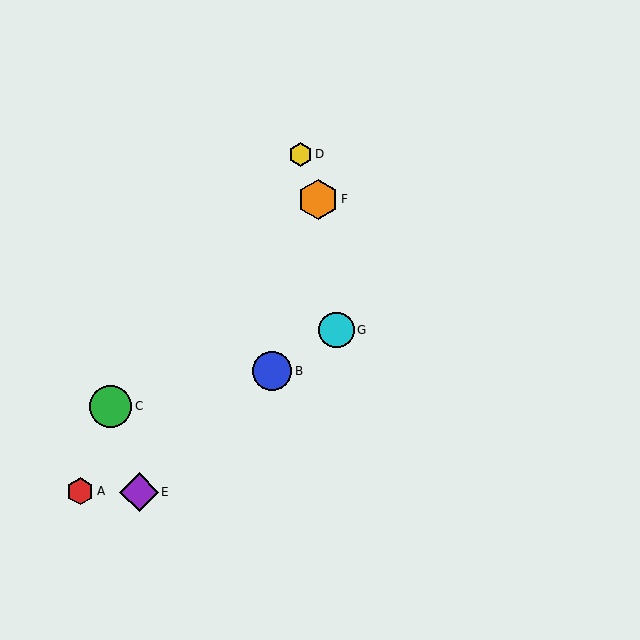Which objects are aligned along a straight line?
Objects A, B, G are aligned along a straight line.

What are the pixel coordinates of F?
Object F is at (318, 199).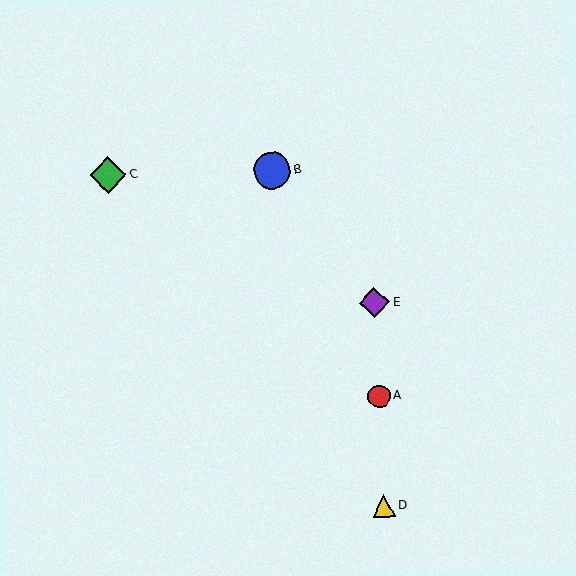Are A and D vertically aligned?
Yes, both are at x≈379.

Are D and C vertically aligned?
No, D is at x≈384 and C is at x≈108.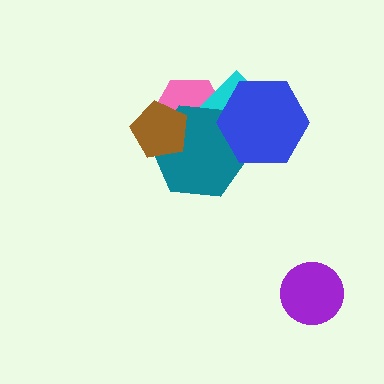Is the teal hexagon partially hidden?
Yes, it is partially covered by another shape.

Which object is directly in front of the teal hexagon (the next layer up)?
The brown pentagon is directly in front of the teal hexagon.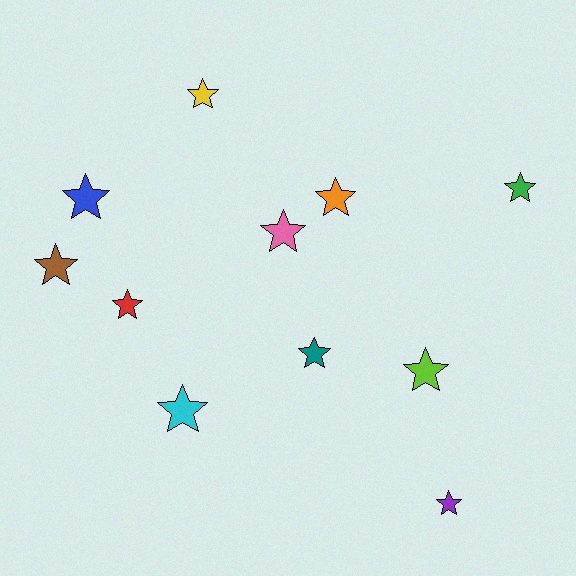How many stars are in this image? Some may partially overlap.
There are 11 stars.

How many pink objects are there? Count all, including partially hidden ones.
There is 1 pink object.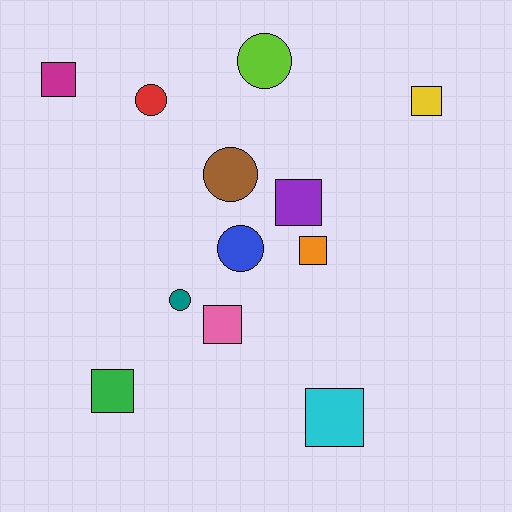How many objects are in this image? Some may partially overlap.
There are 12 objects.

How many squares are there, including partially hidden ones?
There are 7 squares.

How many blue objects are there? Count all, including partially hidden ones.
There is 1 blue object.